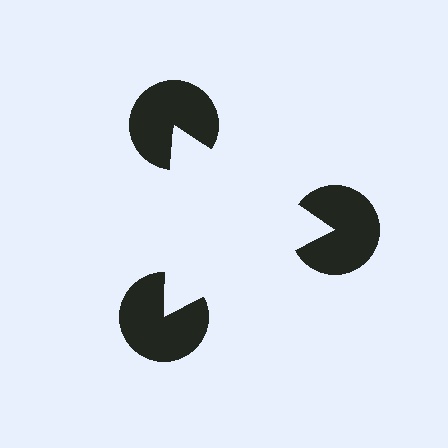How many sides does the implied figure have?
3 sides.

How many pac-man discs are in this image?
There are 3 — one at each vertex of the illusory triangle.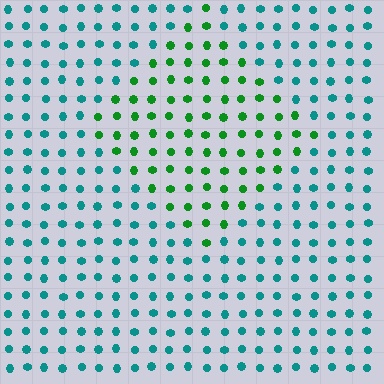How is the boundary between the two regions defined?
The boundary is defined purely by a slight shift in hue (about 49 degrees). Spacing, size, and orientation are identical on both sides.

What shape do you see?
I see a diamond.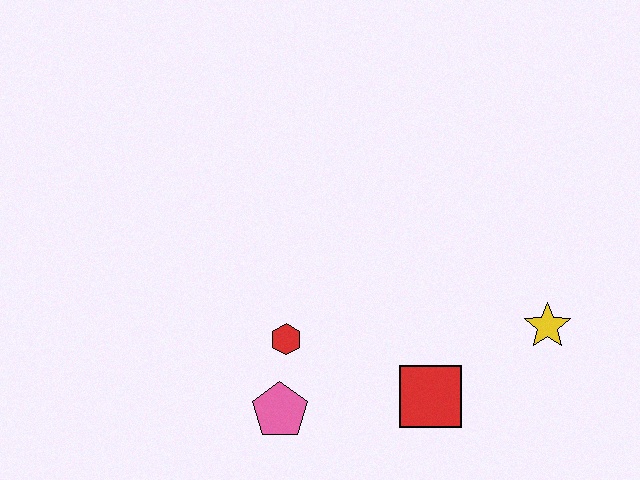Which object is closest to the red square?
The yellow star is closest to the red square.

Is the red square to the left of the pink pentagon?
No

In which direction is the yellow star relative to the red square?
The yellow star is to the right of the red square.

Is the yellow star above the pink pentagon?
Yes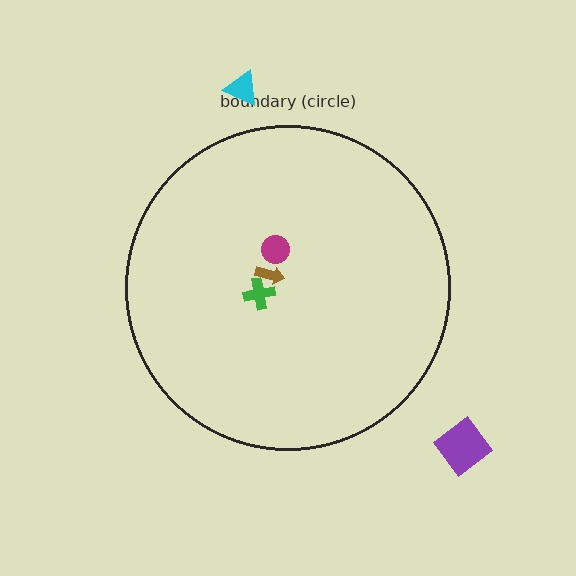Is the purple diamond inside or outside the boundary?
Outside.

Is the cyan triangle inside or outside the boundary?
Outside.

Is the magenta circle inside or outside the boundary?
Inside.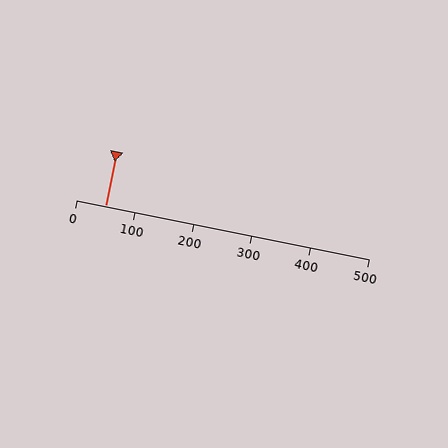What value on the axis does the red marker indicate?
The marker indicates approximately 50.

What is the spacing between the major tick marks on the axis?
The major ticks are spaced 100 apart.